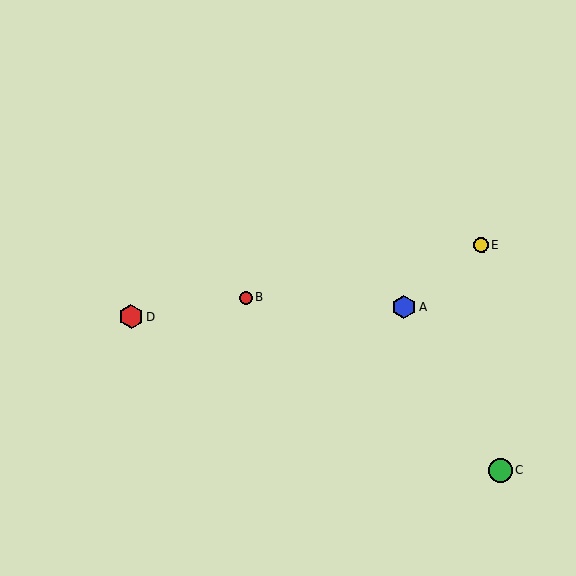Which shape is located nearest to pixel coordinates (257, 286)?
The red circle (labeled B) at (246, 298) is nearest to that location.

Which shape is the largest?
The green circle (labeled C) is the largest.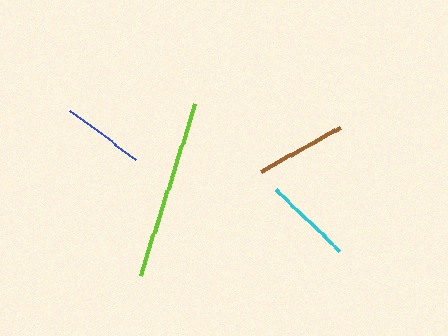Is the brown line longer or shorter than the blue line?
The brown line is longer than the blue line.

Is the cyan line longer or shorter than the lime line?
The lime line is longer than the cyan line.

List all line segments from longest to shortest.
From longest to shortest: lime, brown, cyan, blue.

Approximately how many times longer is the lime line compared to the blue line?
The lime line is approximately 2.2 times the length of the blue line.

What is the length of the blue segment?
The blue segment is approximately 83 pixels long.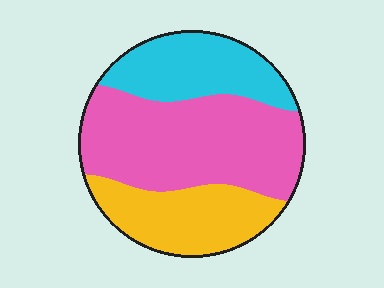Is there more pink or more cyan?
Pink.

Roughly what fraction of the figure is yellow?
Yellow covers 26% of the figure.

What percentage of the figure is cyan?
Cyan covers about 25% of the figure.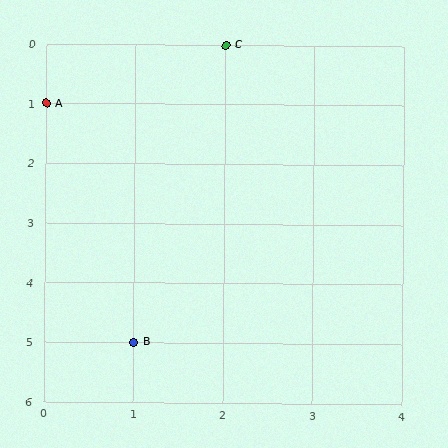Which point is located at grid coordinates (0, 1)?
Point A is at (0, 1).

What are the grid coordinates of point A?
Point A is at grid coordinates (0, 1).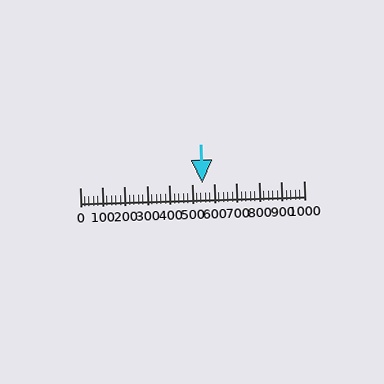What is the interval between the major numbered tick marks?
The major tick marks are spaced 100 units apart.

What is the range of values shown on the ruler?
The ruler shows values from 0 to 1000.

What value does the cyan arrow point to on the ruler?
The cyan arrow points to approximately 545.